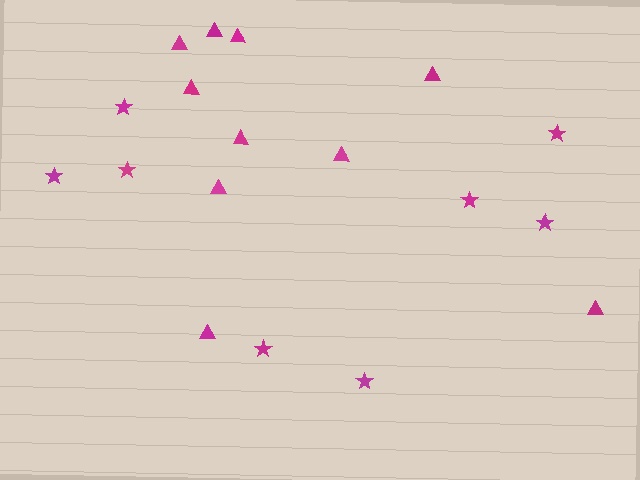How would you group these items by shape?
There are 2 groups: one group of stars (8) and one group of triangles (10).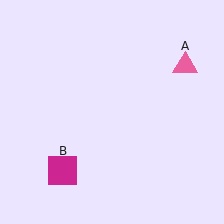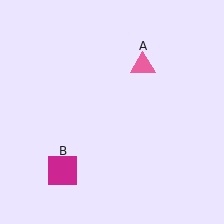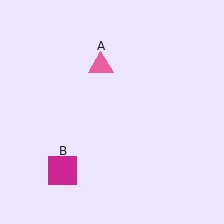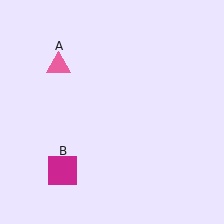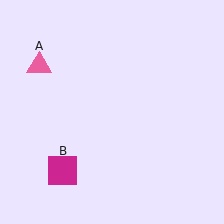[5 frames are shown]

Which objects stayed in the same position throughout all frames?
Magenta square (object B) remained stationary.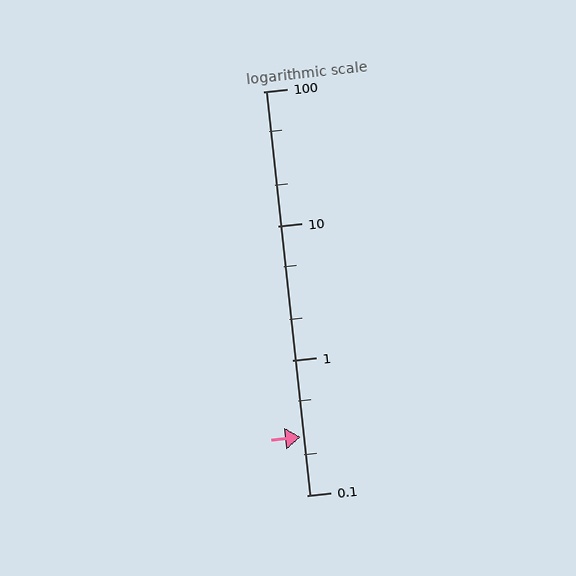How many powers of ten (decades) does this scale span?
The scale spans 3 decades, from 0.1 to 100.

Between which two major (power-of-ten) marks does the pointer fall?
The pointer is between 0.1 and 1.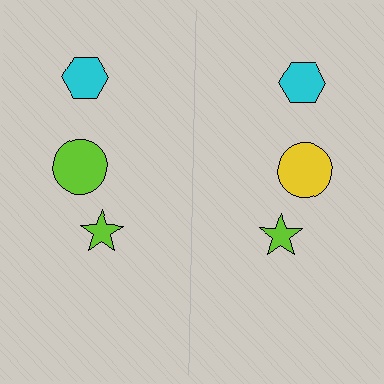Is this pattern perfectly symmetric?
No, the pattern is not perfectly symmetric. The yellow circle on the right side breaks the symmetry — its mirror counterpart is lime.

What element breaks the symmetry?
The yellow circle on the right side breaks the symmetry — its mirror counterpart is lime.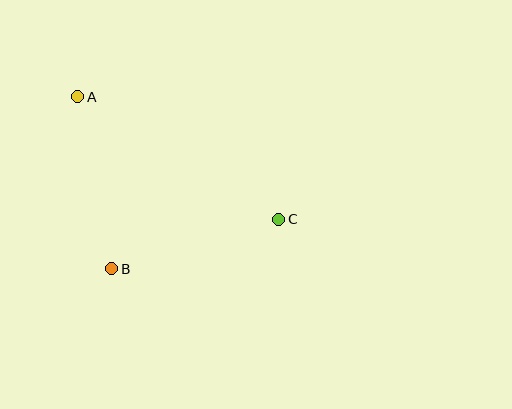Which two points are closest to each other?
Points B and C are closest to each other.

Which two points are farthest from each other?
Points A and C are farthest from each other.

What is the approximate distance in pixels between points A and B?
The distance between A and B is approximately 175 pixels.